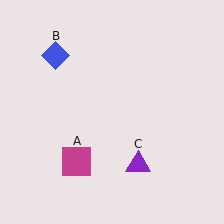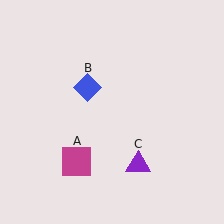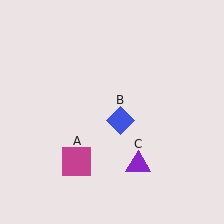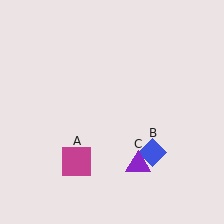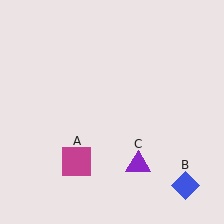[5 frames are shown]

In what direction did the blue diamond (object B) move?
The blue diamond (object B) moved down and to the right.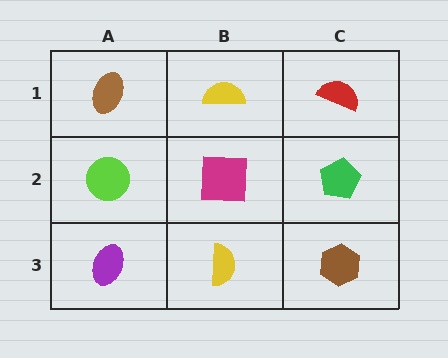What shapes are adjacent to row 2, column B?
A yellow semicircle (row 1, column B), a yellow semicircle (row 3, column B), a lime circle (row 2, column A), a green pentagon (row 2, column C).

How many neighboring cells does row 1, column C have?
2.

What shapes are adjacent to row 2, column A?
A brown ellipse (row 1, column A), a purple ellipse (row 3, column A), a magenta square (row 2, column B).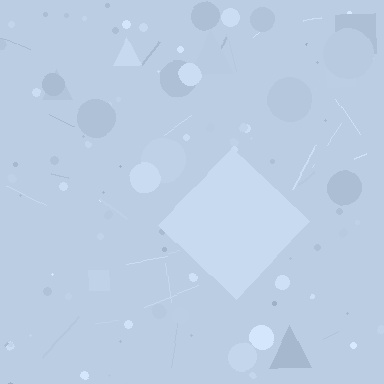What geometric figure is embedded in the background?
A diamond is embedded in the background.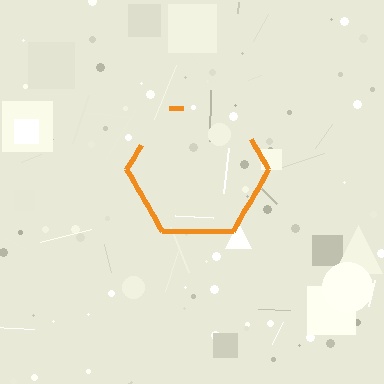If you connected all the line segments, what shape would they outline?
They would outline a hexagon.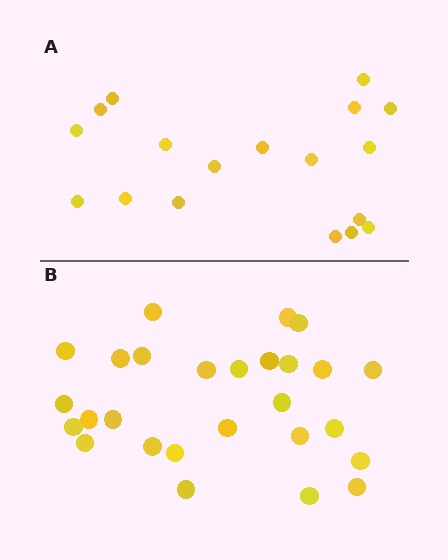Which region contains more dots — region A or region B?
Region B (the bottom region) has more dots.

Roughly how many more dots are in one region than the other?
Region B has roughly 8 or so more dots than region A.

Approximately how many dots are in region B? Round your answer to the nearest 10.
About 30 dots. (The exact count is 27, which rounds to 30.)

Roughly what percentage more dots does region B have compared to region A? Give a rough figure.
About 50% more.